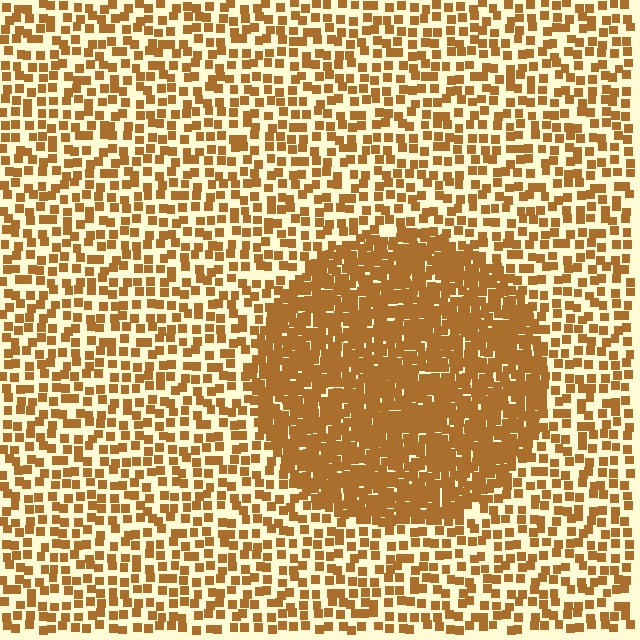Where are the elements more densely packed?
The elements are more densely packed inside the circle boundary.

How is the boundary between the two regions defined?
The boundary is defined by a change in element density (approximately 2.5x ratio). All elements are the same color, size, and shape.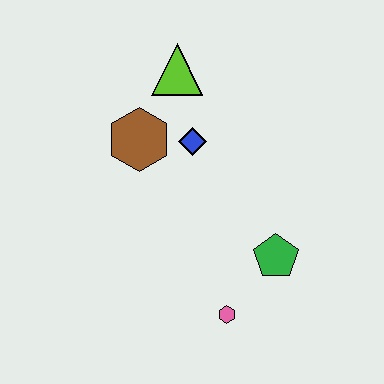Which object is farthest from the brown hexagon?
The pink hexagon is farthest from the brown hexagon.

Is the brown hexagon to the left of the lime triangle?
Yes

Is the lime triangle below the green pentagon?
No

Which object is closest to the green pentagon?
The pink hexagon is closest to the green pentagon.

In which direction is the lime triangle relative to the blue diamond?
The lime triangle is above the blue diamond.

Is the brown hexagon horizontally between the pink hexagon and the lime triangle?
No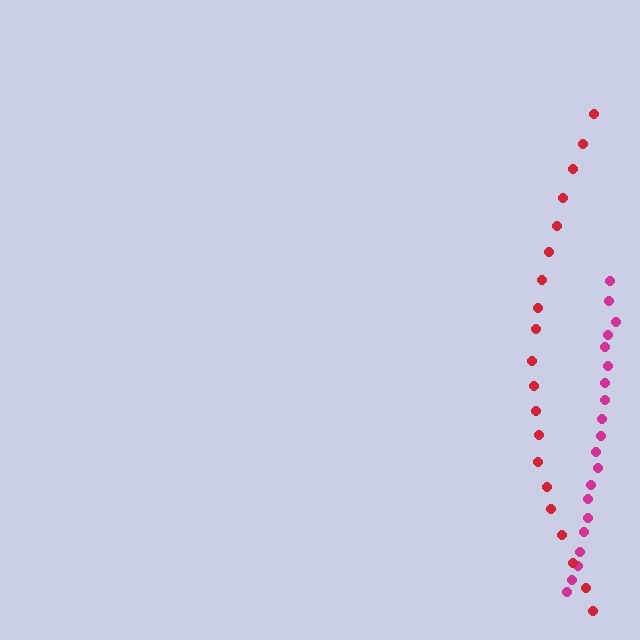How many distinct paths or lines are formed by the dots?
There are 2 distinct paths.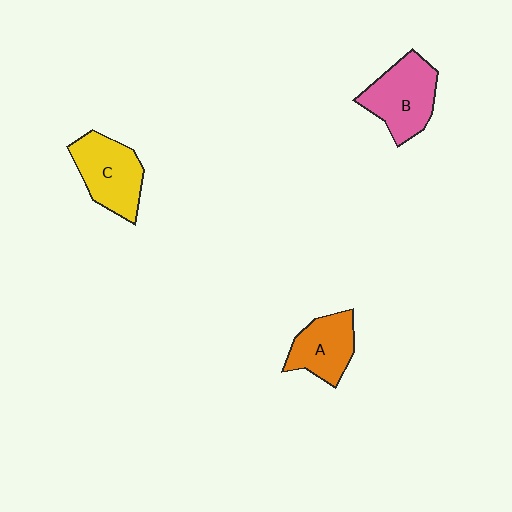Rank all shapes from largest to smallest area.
From largest to smallest: B (pink), C (yellow), A (orange).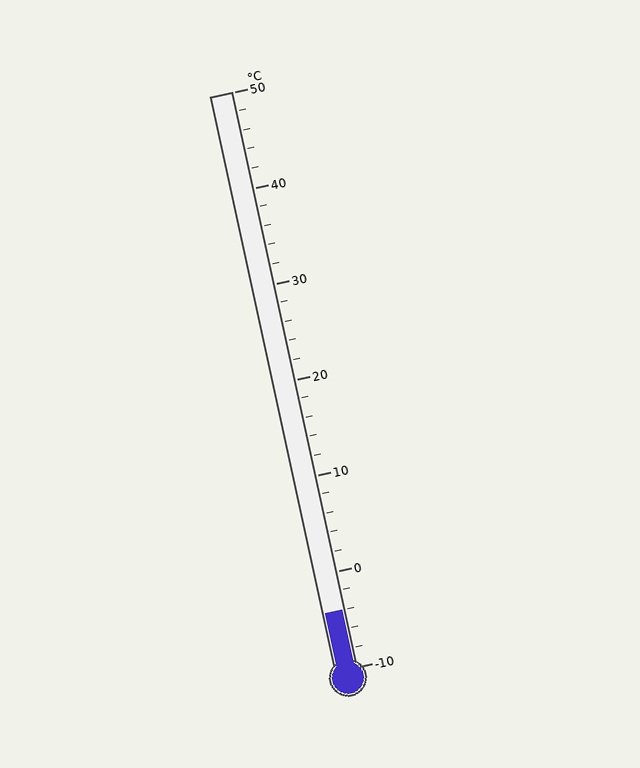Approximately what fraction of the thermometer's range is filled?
The thermometer is filled to approximately 10% of its range.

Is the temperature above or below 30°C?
The temperature is below 30°C.